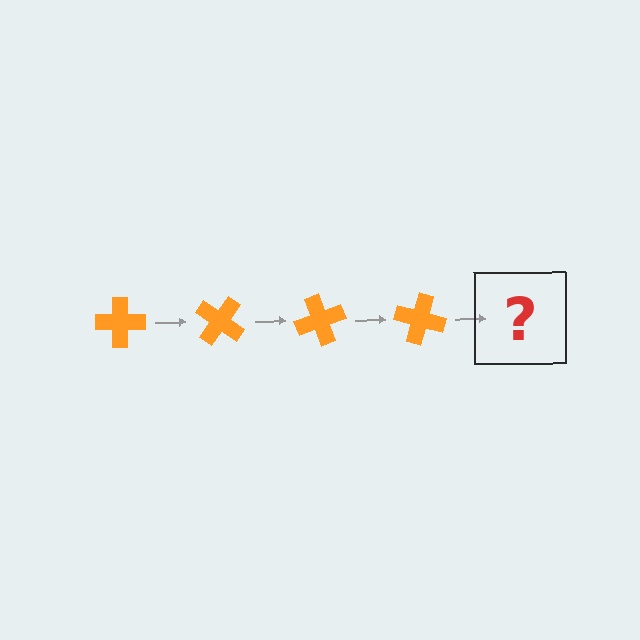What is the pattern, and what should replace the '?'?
The pattern is that the cross rotates 35 degrees each step. The '?' should be an orange cross rotated 140 degrees.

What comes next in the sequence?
The next element should be an orange cross rotated 140 degrees.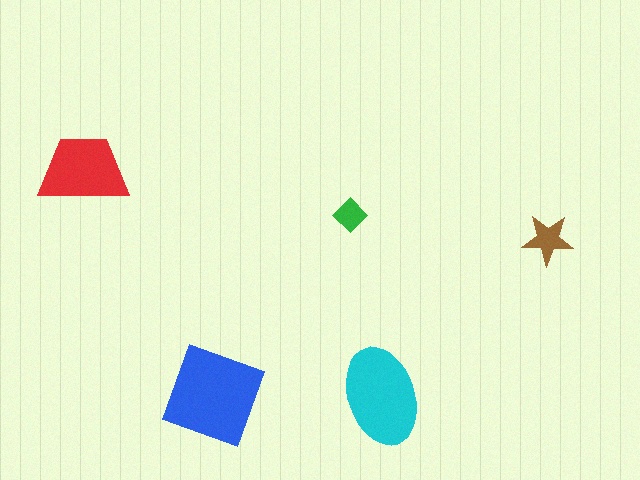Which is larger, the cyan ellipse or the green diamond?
The cyan ellipse.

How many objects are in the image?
There are 5 objects in the image.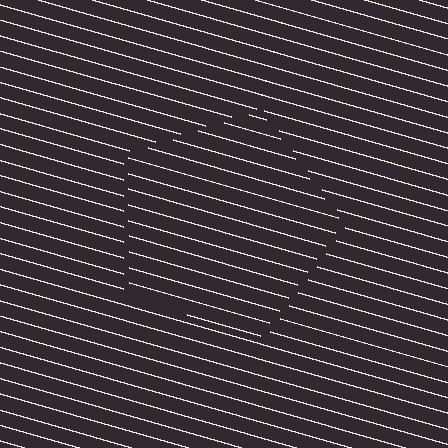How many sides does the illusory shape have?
5 sides — the line-ends trace a pentagon.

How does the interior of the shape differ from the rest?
The interior of the shape contains the same grating, shifted by half a period — the contour is defined by the phase discontinuity where line-ends from the inner and outer gratings abut.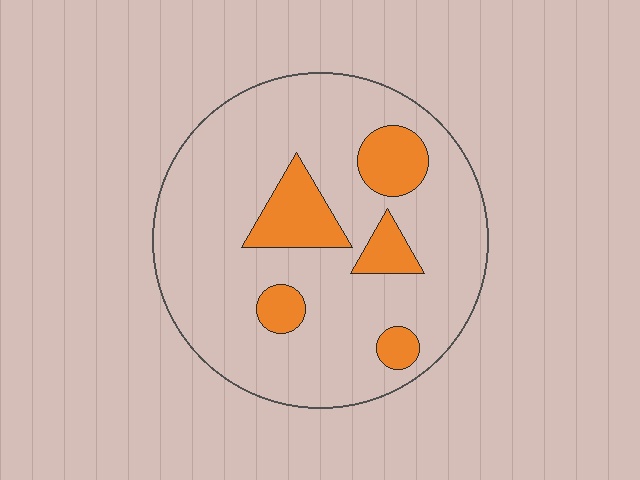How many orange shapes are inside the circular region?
5.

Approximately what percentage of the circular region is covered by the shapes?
Approximately 15%.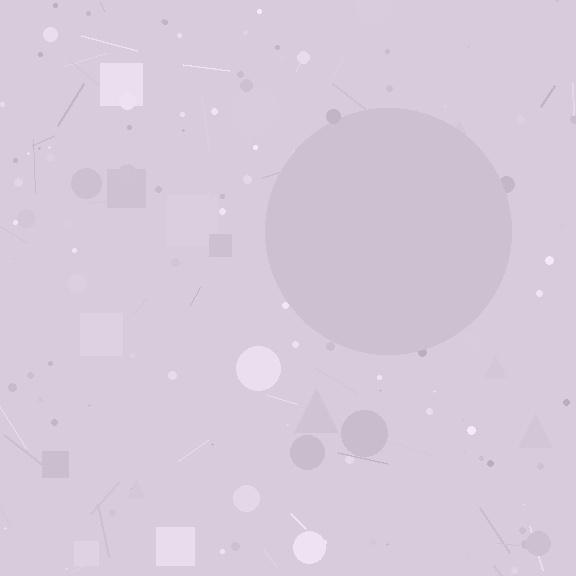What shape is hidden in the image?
A circle is hidden in the image.